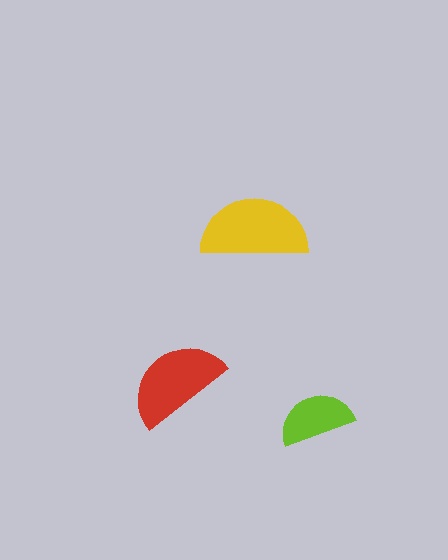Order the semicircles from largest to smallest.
the yellow one, the red one, the lime one.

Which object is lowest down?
The lime semicircle is bottommost.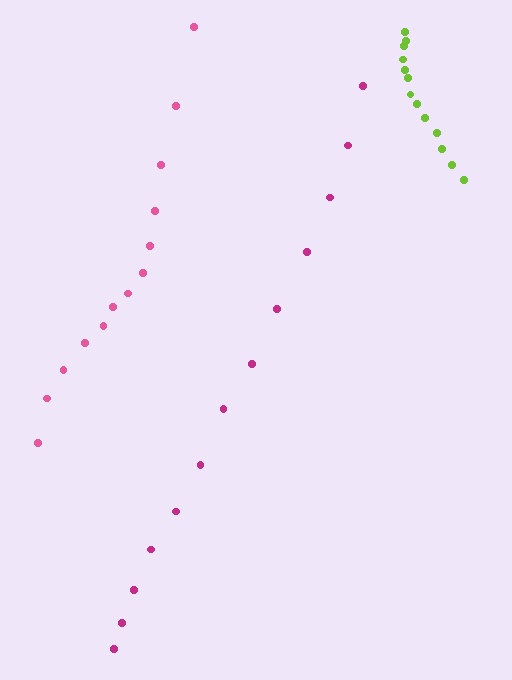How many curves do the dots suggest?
There are 3 distinct paths.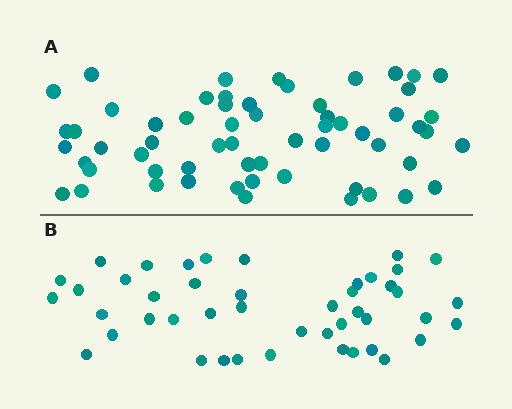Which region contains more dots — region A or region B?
Region A (the top region) has more dots.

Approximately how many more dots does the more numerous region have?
Region A has approximately 15 more dots than region B.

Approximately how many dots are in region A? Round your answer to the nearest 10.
About 60 dots.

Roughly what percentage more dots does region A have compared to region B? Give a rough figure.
About 35% more.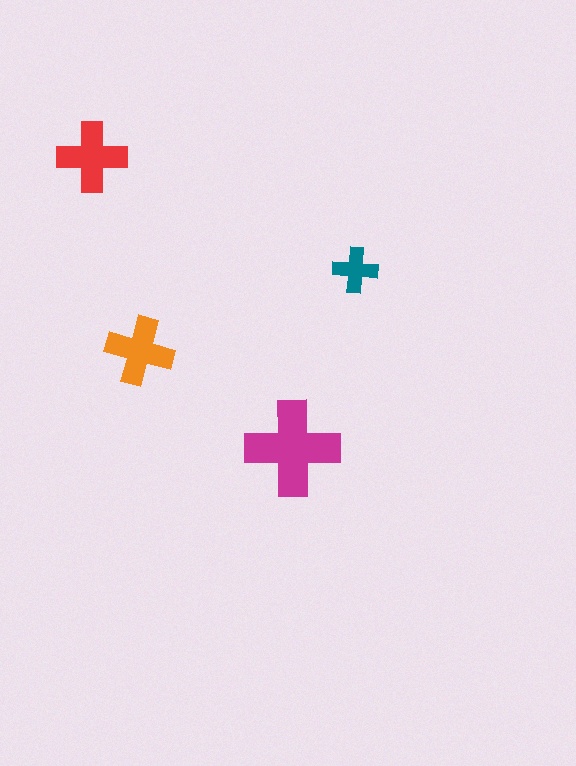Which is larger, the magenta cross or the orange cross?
The magenta one.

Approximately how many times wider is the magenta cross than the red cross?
About 1.5 times wider.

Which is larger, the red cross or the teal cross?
The red one.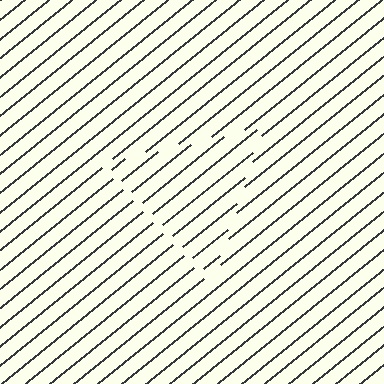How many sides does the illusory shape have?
3 sides — the line-ends trace a triangle.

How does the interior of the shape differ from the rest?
The interior of the shape contains the same grating, shifted by half a period — the contour is defined by the phase discontinuity where line-ends from the inner and outer gratings abut.